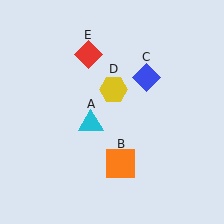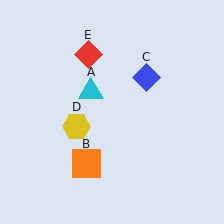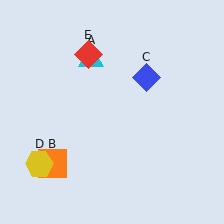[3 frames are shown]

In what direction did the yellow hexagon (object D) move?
The yellow hexagon (object D) moved down and to the left.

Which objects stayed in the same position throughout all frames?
Blue diamond (object C) and red diamond (object E) remained stationary.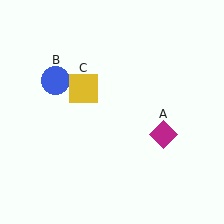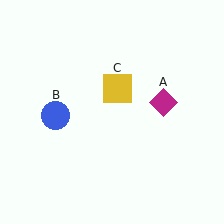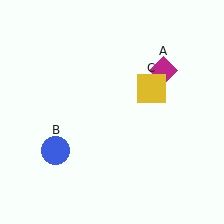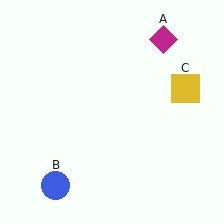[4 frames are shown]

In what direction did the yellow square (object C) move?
The yellow square (object C) moved right.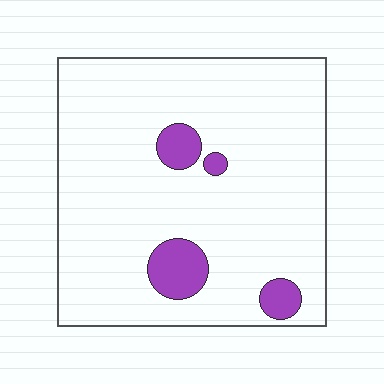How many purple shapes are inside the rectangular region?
4.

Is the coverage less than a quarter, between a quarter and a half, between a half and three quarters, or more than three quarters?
Less than a quarter.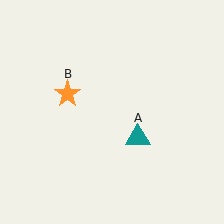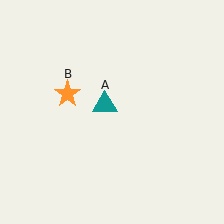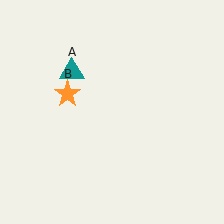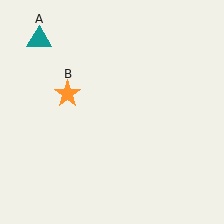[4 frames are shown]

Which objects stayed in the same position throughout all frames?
Orange star (object B) remained stationary.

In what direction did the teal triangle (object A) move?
The teal triangle (object A) moved up and to the left.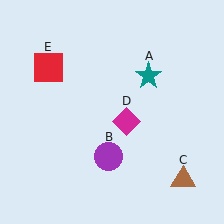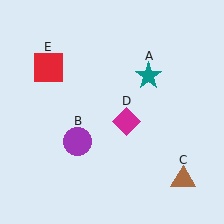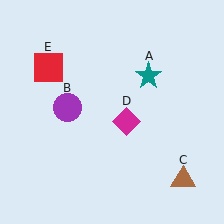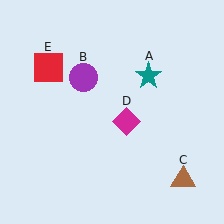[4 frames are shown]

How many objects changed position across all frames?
1 object changed position: purple circle (object B).